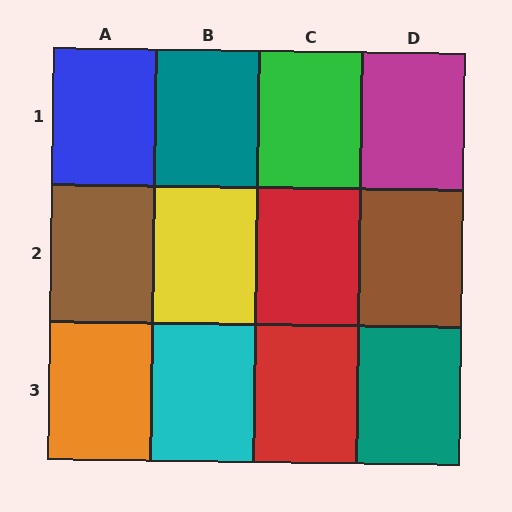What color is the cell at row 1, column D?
Magenta.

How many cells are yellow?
1 cell is yellow.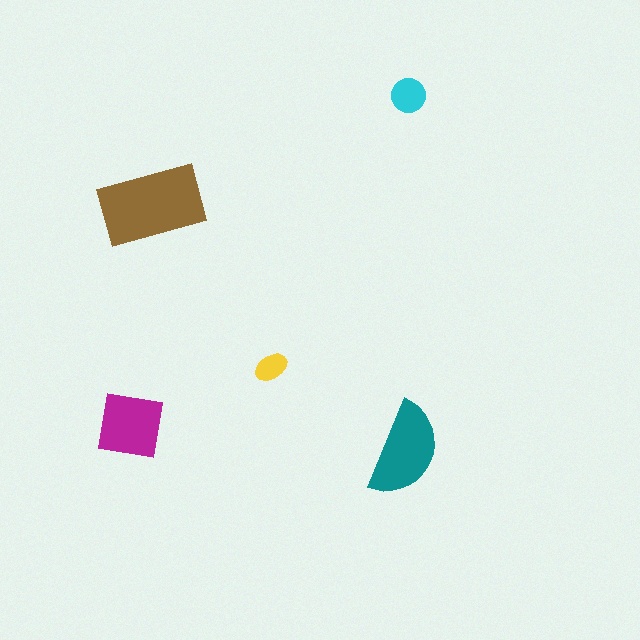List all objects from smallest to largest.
The yellow ellipse, the cyan circle, the magenta square, the teal semicircle, the brown rectangle.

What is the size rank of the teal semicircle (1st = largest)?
2nd.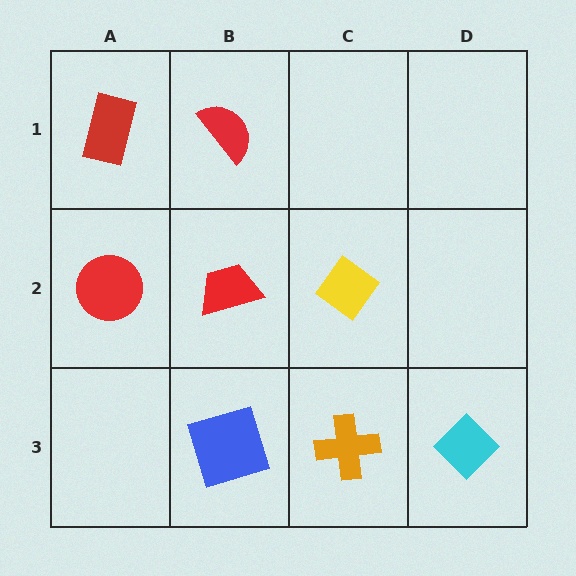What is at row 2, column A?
A red circle.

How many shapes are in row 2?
3 shapes.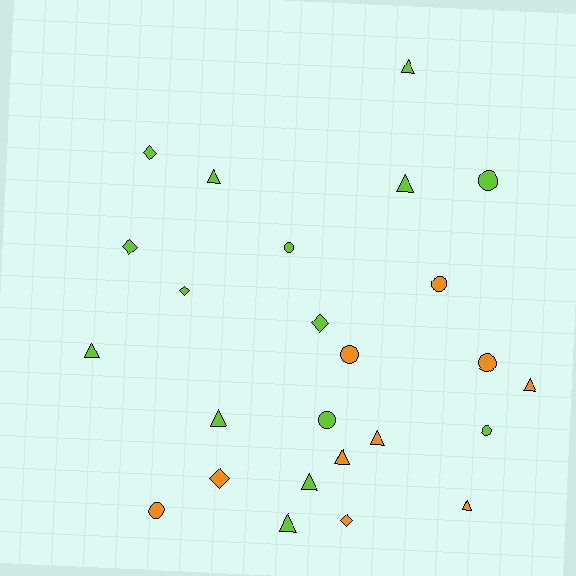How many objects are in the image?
There are 25 objects.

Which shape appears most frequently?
Triangle, with 11 objects.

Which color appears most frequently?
Lime, with 15 objects.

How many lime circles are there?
There are 4 lime circles.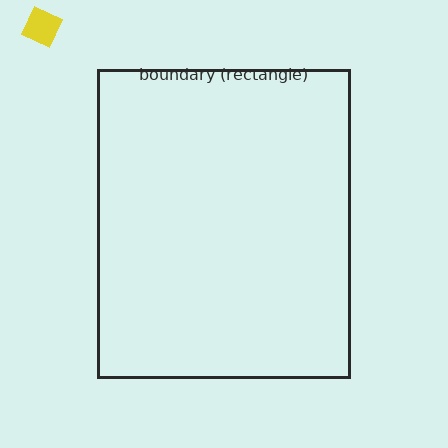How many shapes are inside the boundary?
0 inside, 1 outside.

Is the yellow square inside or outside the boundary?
Outside.